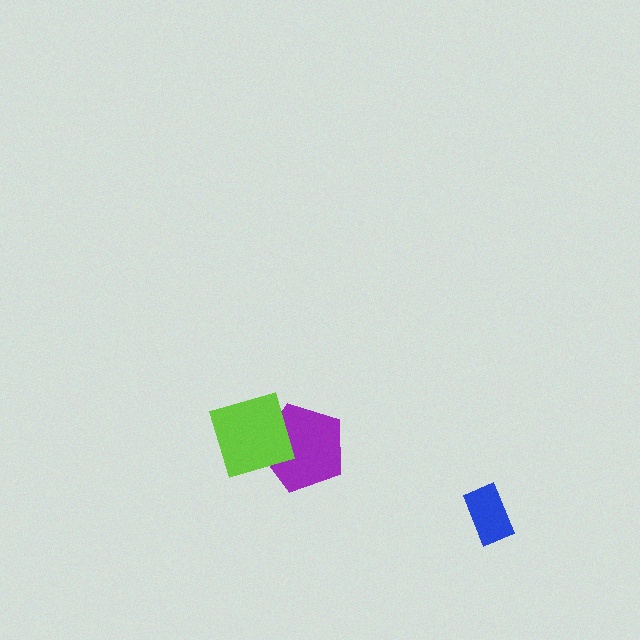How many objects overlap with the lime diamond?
1 object overlaps with the lime diamond.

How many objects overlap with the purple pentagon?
1 object overlaps with the purple pentagon.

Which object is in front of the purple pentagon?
The lime diamond is in front of the purple pentagon.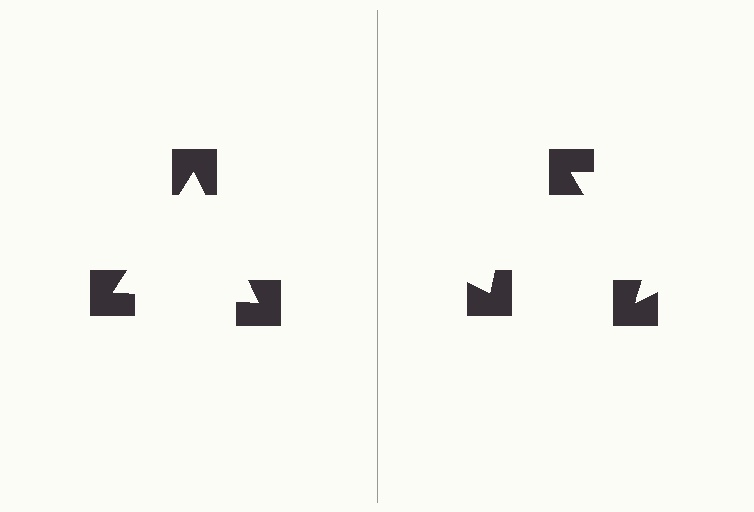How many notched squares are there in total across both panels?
6 — 3 on each side.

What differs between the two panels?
The notched squares are positioned identically on both sides; only the wedge orientations differ. On the left they align to a triangle; on the right they are misaligned.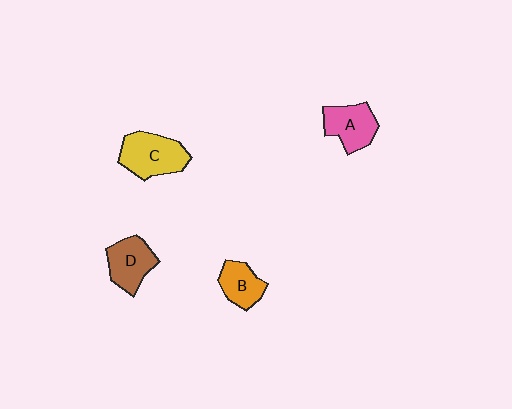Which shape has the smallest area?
Shape B (orange).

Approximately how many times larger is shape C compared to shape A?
Approximately 1.2 times.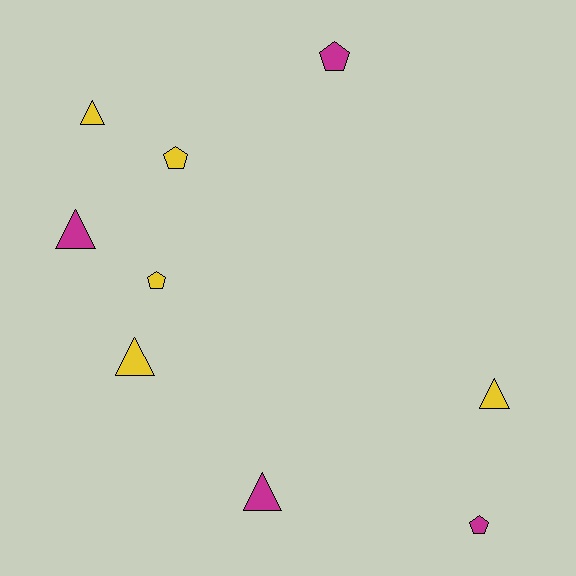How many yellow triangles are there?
There are 3 yellow triangles.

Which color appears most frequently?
Yellow, with 5 objects.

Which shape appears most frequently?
Triangle, with 5 objects.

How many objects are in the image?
There are 9 objects.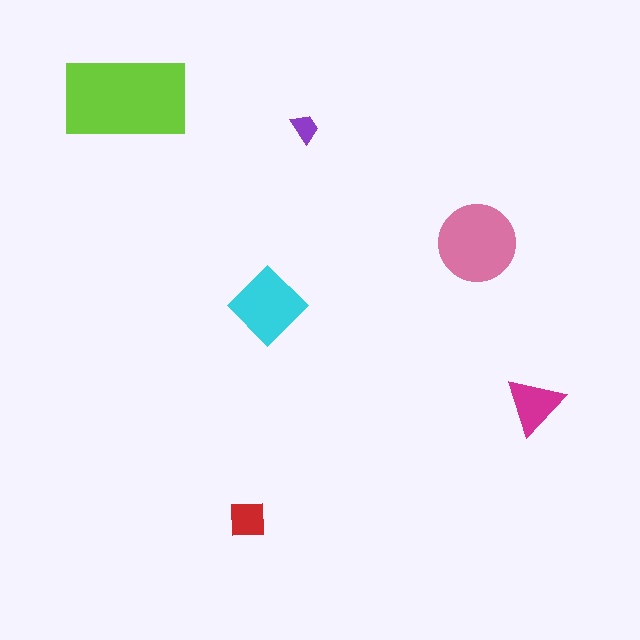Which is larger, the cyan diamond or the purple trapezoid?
The cyan diamond.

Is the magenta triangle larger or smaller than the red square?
Larger.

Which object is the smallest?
The purple trapezoid.